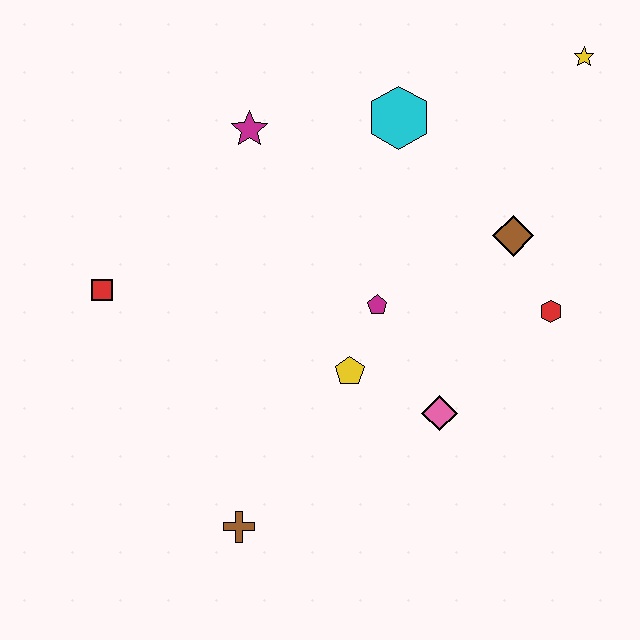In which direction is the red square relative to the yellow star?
The red square is to the left of the yellow star.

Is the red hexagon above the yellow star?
No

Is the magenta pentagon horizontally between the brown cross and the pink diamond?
Yes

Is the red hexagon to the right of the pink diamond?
Yes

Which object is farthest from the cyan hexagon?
The brown cross is farthest from the cyan hexagon.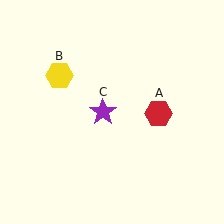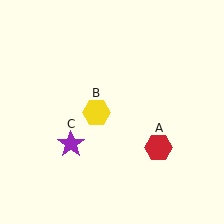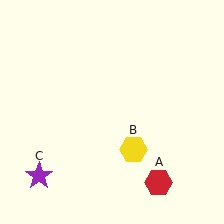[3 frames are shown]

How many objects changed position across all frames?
3 objects changed position: red hexagon (object A), yellow hexagon (object B), purple star (object C).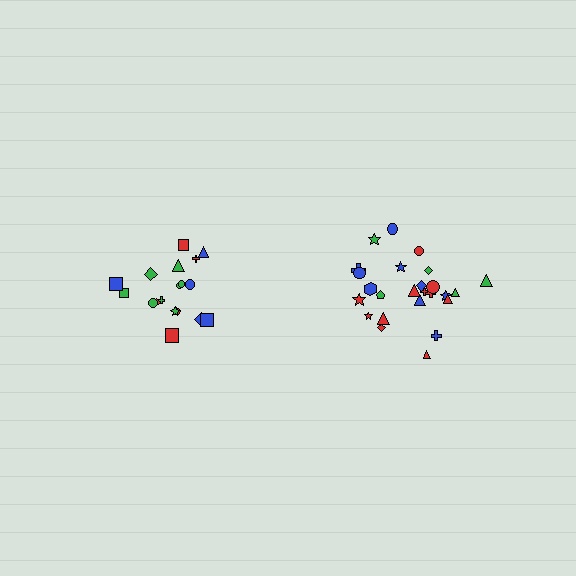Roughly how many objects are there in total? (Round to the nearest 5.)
Roughly 45 objects in total.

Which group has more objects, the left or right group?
The right group.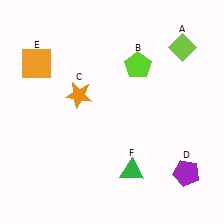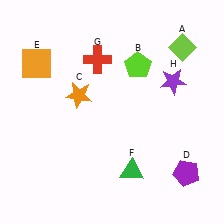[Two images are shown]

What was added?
A red cross (G), a purple star (H) were added in Image 2.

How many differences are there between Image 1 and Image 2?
There are 2 differences between the two images.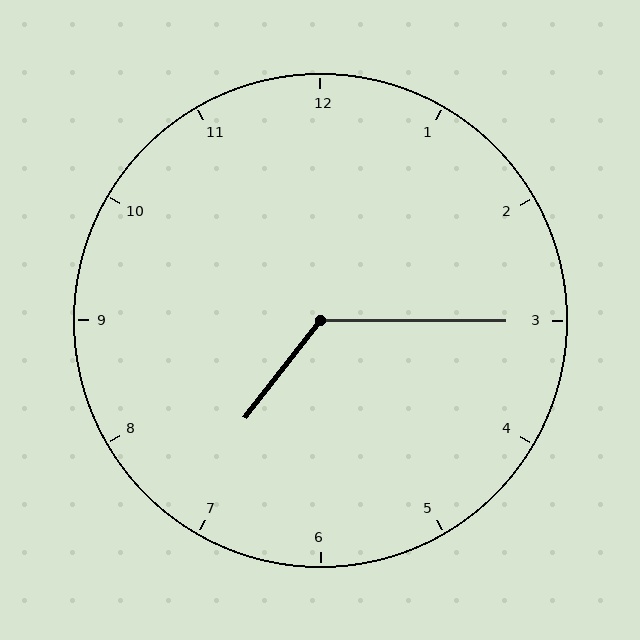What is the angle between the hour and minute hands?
Approximately 128 degrees.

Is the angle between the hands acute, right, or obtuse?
It is obtuse.